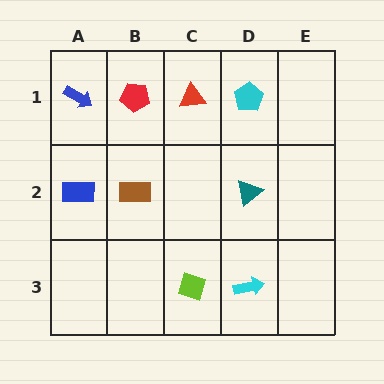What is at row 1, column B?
A red pentagon.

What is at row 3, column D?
A cyan arrow.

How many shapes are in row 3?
2 shapes.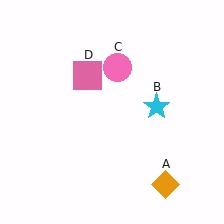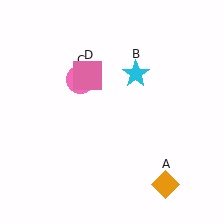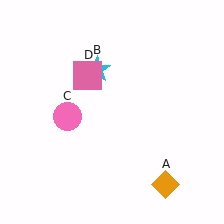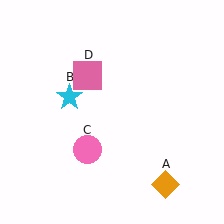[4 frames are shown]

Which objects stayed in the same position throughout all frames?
Orange diamond (object A) and pink square (object D) remained stationary.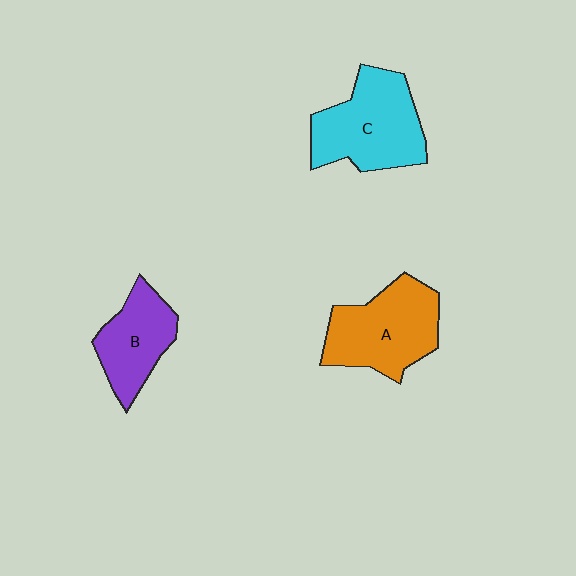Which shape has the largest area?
Shape C (cyan).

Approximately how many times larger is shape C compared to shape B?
Approximately 1.4 times.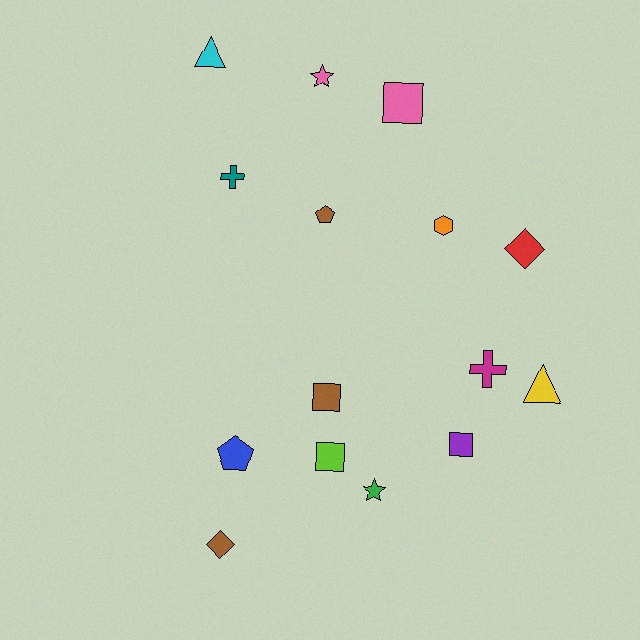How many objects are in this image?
There are 15 objects.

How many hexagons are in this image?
There is 1 hexagon.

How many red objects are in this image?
There is 1 red object.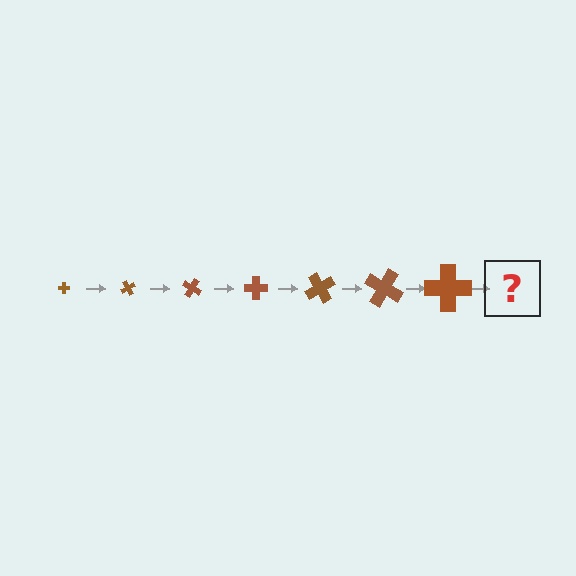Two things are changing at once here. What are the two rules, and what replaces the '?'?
The two rules are that the cross grows larger each step and it rotates 60 degrees each step. The '?' should be a cross, larger than the previous one and rotated 420 degrees from the start.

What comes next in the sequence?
The next element should be a cross, larger than the previous one and rotated 420 degrees from the start.